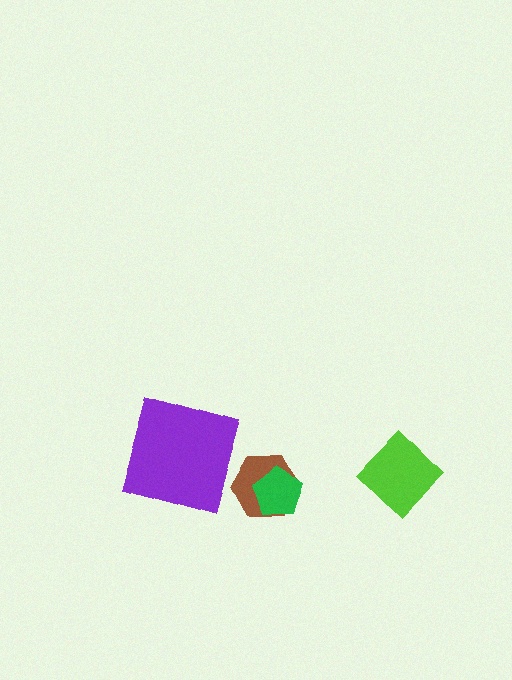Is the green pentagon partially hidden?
No, no other shape covers it.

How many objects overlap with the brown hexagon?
1 object overlaps with the brown hexagon.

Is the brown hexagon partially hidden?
Yes, it is partially covered by another shape.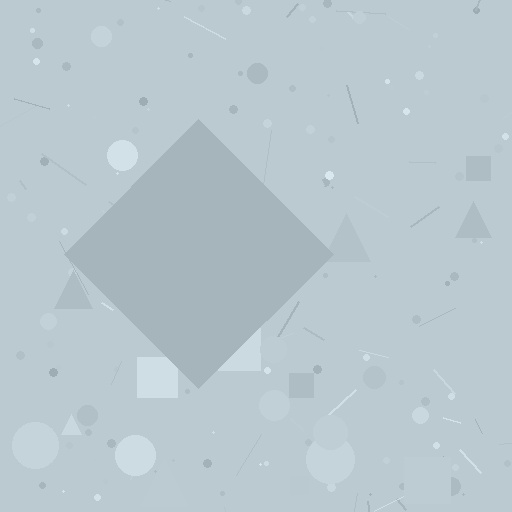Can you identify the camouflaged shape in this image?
The camouflaged shape is a diamond.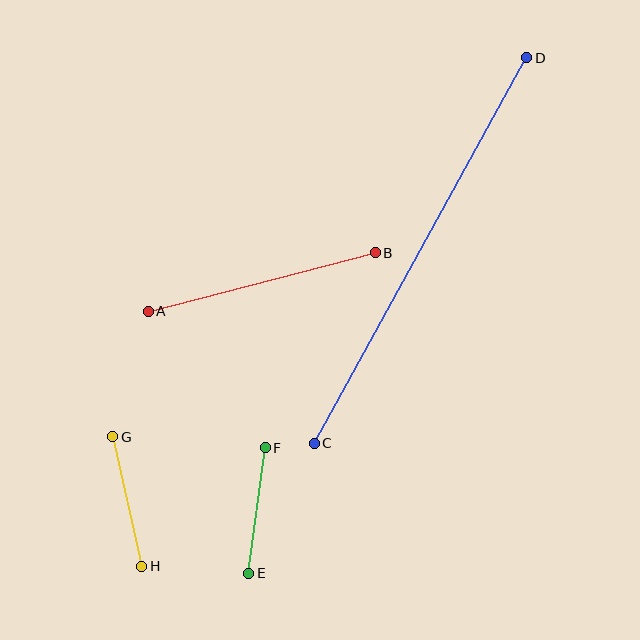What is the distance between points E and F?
The distance is approximately 127 pixels.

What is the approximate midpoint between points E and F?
The midpoint is at approximately (257, 511) pixels.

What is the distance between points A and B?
The distance is approximately 234 pixels.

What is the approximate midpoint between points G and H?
The midpoint is at approximately (127, 502) pixels.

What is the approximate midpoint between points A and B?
The midpoint is at approximately (262, 282) pixels.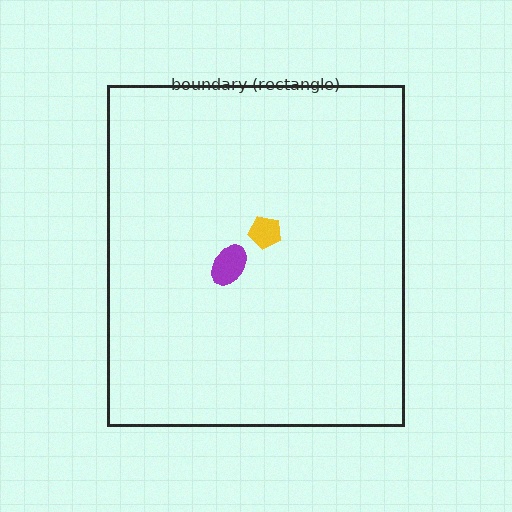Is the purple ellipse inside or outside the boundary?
Inside.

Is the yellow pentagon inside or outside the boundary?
Inside.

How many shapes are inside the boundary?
2 inside, 0 outside.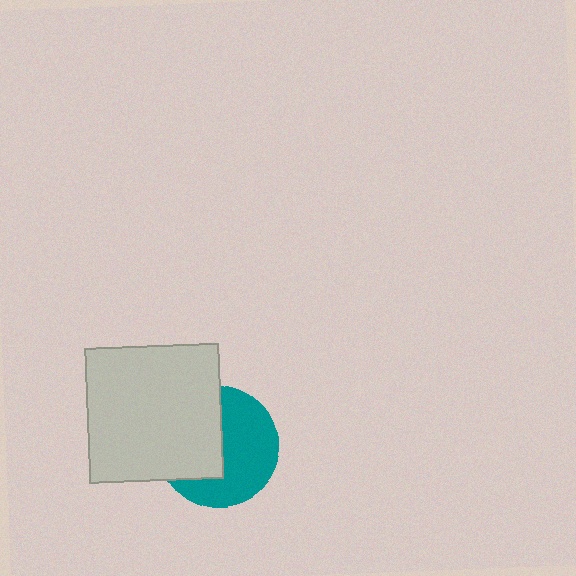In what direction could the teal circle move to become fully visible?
The teal circle could move right. That would shift it out from behind the light gray square entirely.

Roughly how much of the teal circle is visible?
About half of it is visible (roughly 55%).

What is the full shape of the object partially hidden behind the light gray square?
The partially hidden object is a teal circle.